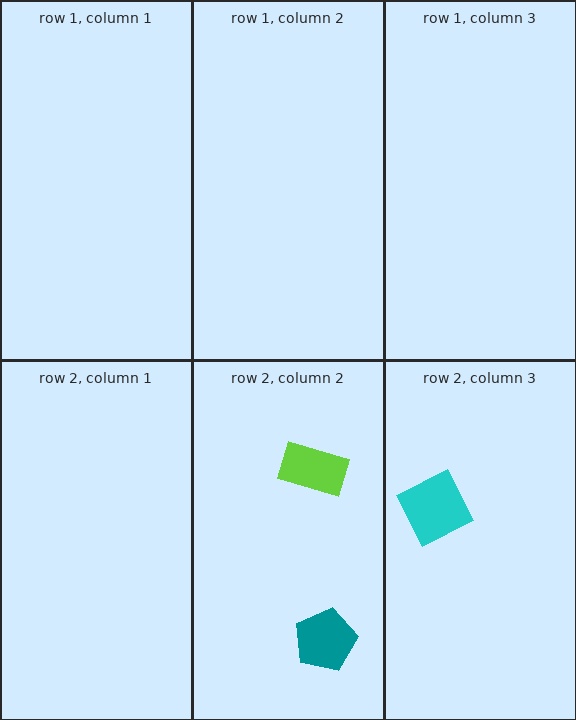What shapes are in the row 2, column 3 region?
The cyan square.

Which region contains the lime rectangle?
The row 2, column 2 region.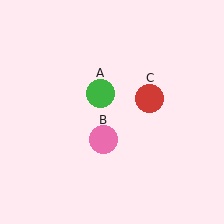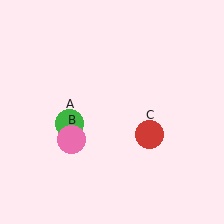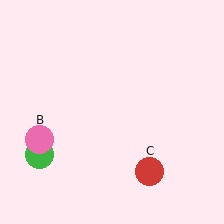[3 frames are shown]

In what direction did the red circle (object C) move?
The red circle (object C) moved down.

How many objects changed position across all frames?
3 objects changed position: green circle (object A), pink circle (object B), red circle (object C).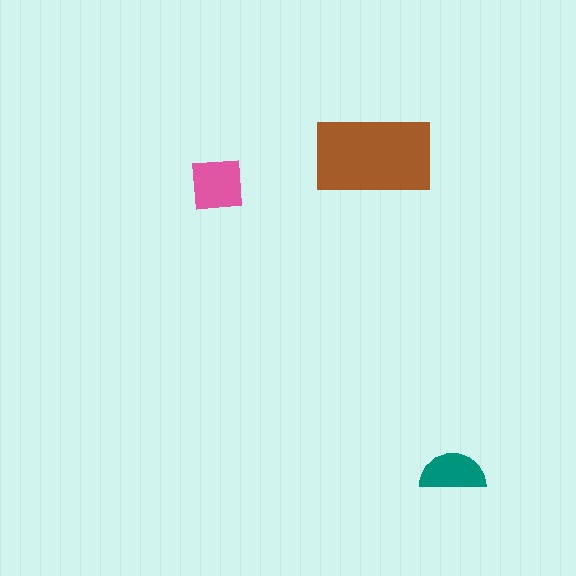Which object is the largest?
The brown rectangle.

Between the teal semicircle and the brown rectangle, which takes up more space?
The brown rectangle.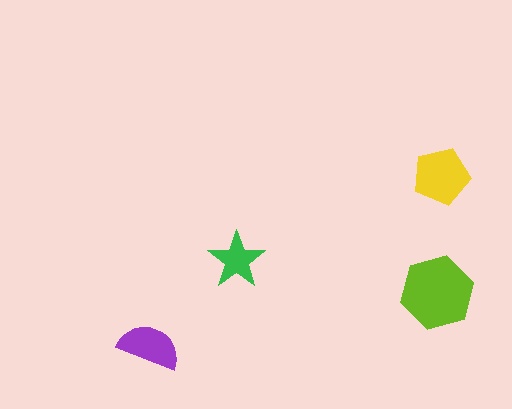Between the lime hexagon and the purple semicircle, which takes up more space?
The lime hexagon.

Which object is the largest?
The lime hexagon.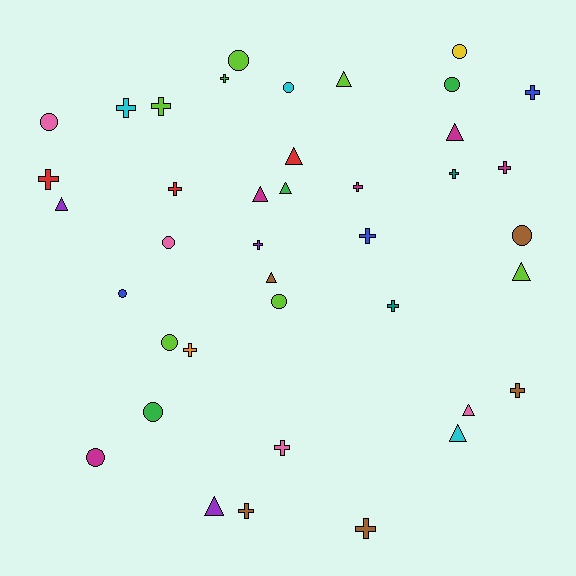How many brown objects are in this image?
There are 5 brown objects.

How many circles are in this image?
There are 12 circles.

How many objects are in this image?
There are 40 objects.